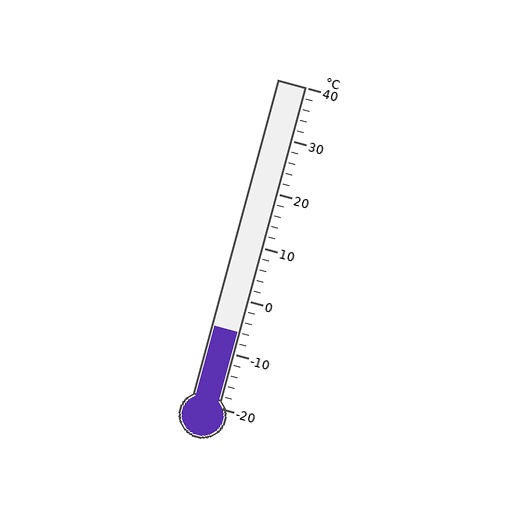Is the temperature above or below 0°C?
The temperature is below 0°C.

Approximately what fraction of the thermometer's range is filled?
The thermometer is filled to approximately 25% of its range.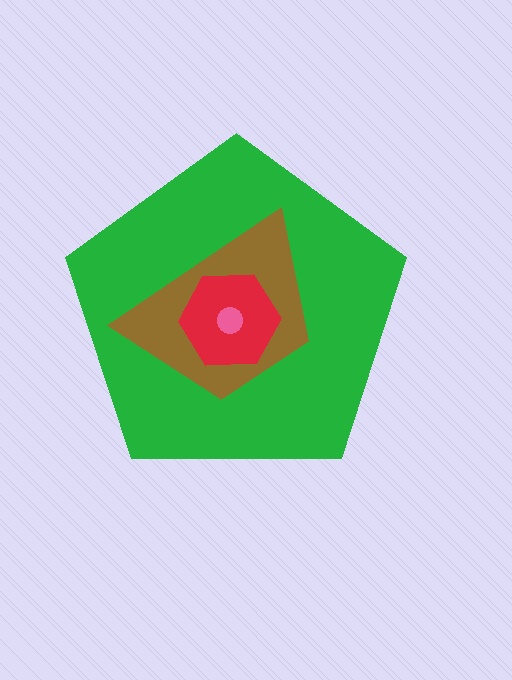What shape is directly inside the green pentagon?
The brown trapezoid.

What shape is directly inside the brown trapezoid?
The red hexagon.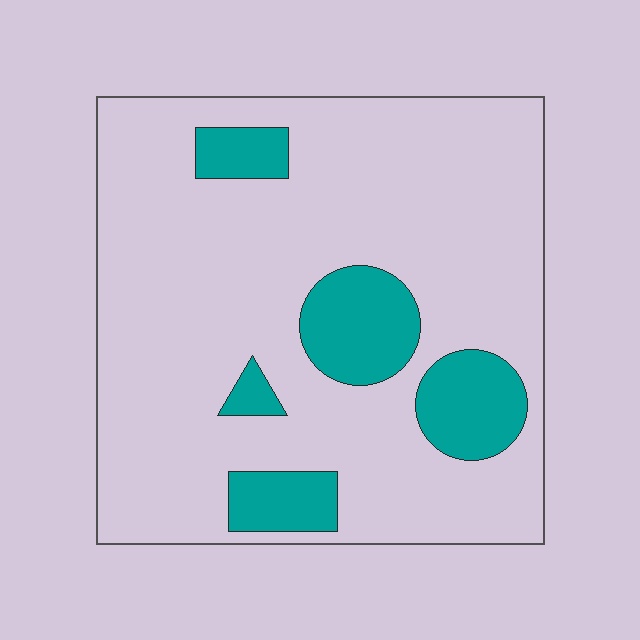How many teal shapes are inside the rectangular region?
5.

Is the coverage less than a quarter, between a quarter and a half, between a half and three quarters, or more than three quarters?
Less than a quarter.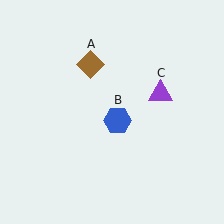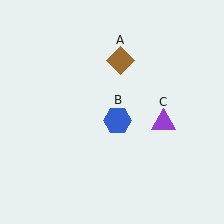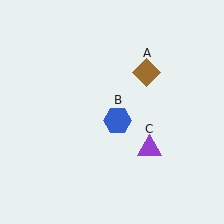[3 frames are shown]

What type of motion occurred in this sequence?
The brown diamond (object A), purple triangle (object C) rotated clockwise around the center of the scene.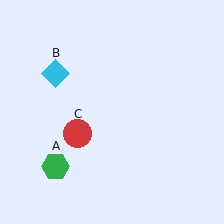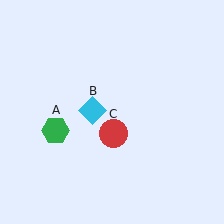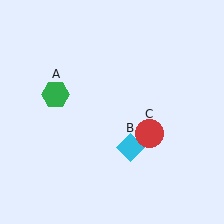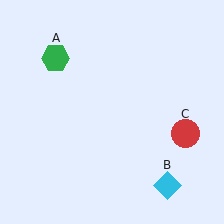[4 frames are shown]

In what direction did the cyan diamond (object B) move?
The cyan diamond (object B) moved down and to the right.